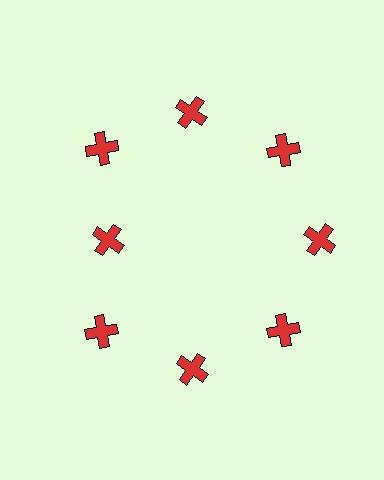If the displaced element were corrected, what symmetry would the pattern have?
It would have 8-fold rotational symmetry — the pattern would map onto itself every 45 degrees.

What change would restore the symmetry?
The symmetry would be restored by moving it outward, back onto the ring so that all 8 crosses sit at equal angles and equal distance from the center.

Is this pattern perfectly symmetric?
No. The 8 red crosses are arranged in a ring, but one element near the 9 o'clock position is pulled inward toward the center, breaking the 8-fold rotational symmetry.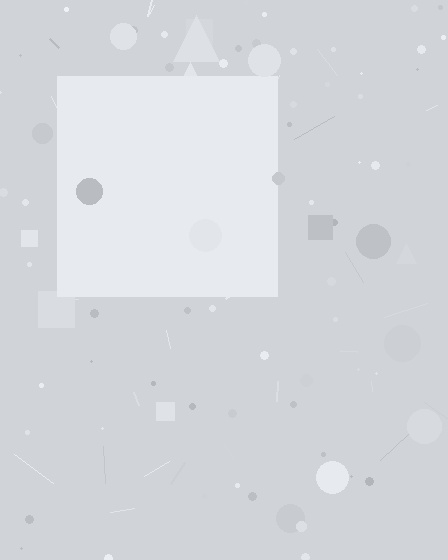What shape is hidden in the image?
A square is hidden in the image.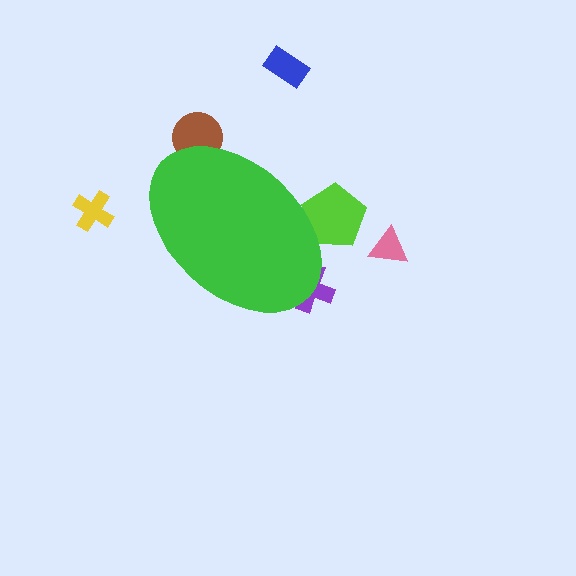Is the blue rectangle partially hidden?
No, the blue rectangle is fully visible.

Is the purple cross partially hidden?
Yes, the purple cross is partially hidden behind the green ellipse.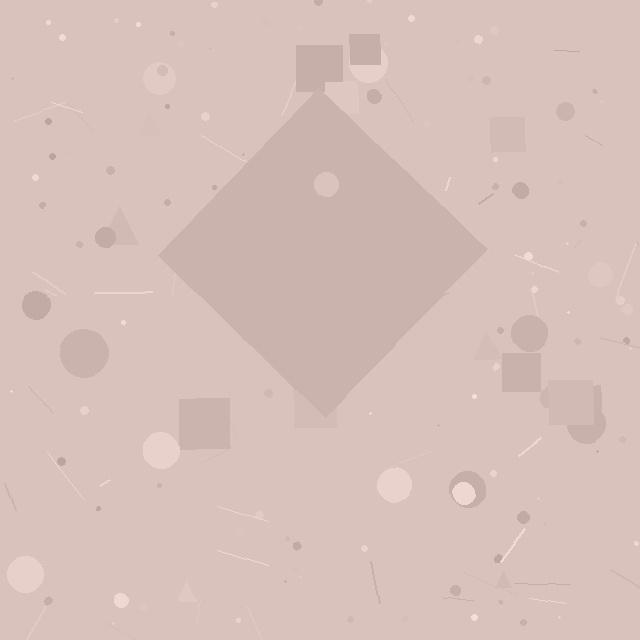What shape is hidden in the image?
A diamond is hidden in the image.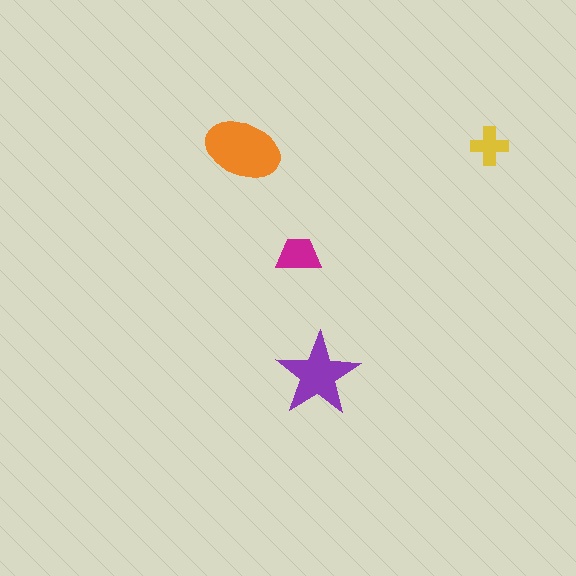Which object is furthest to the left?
The orange ellipse is leftmost.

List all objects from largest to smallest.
The orange ellipse, the purple star, the magenta trapezoid, the yellow cross.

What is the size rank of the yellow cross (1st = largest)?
4th.